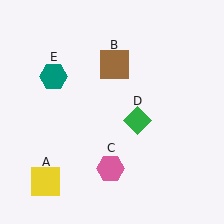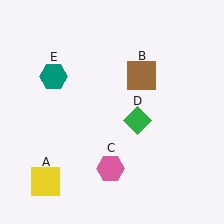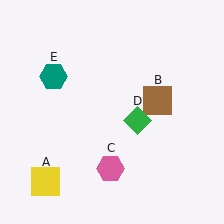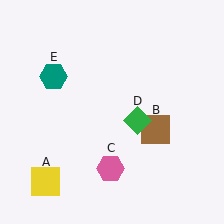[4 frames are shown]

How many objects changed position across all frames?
1 object changed position: brown square (object B).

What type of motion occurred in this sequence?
The brown square (object B) rotated clockwise around the center of the scene.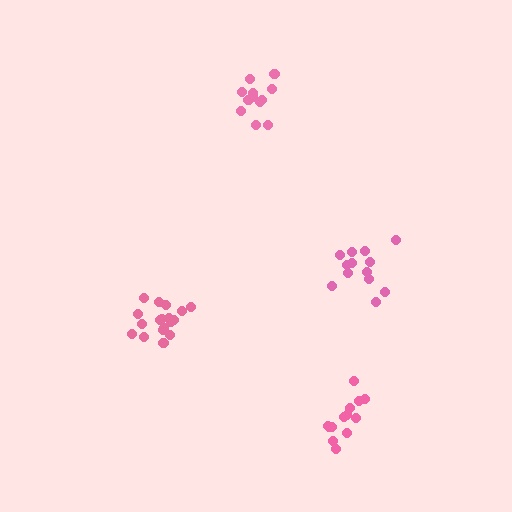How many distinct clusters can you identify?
There are 4 distinct clusters.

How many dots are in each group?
Group 1: 13 dots, Group 2: 18 dots, Group 3: 12 dots, Group 4: 13 dots (56 total).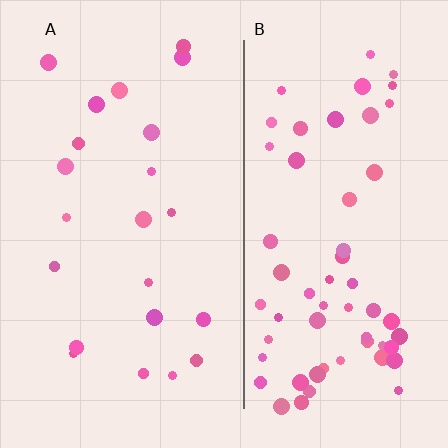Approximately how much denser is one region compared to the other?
Approximately 2.7× — region B over region A.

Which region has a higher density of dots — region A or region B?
B (the right).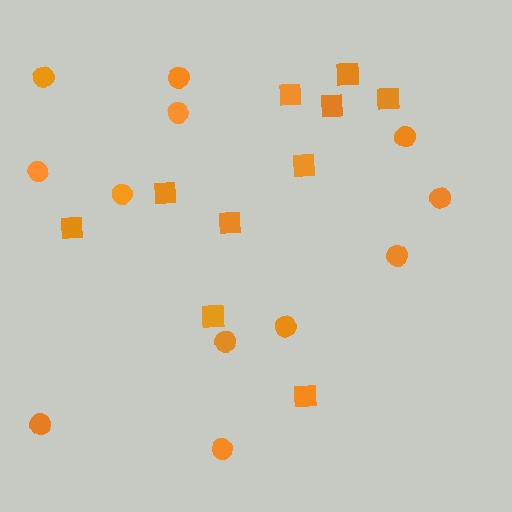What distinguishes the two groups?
There are 2 groups: one group of squares (10) and one group of circles (12).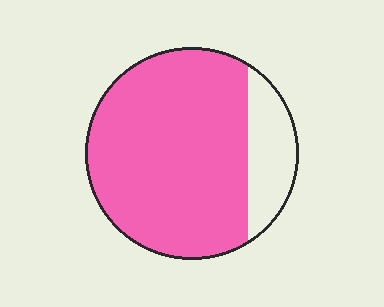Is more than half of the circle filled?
Yes.